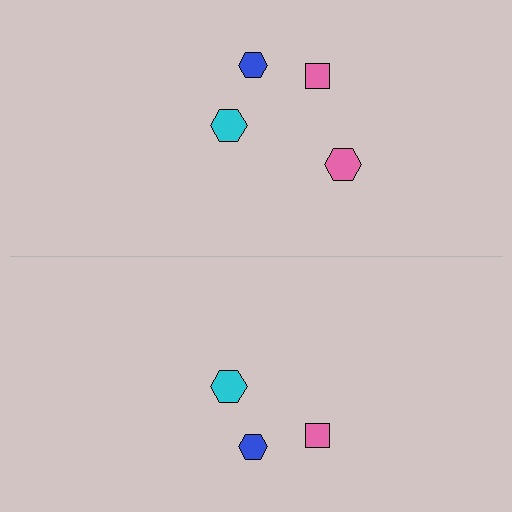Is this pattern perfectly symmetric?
No, the pattern is not perfectly symmetric. A pink hexagon is missing from the bottom side.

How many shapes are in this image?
There are 7 shapes in this image.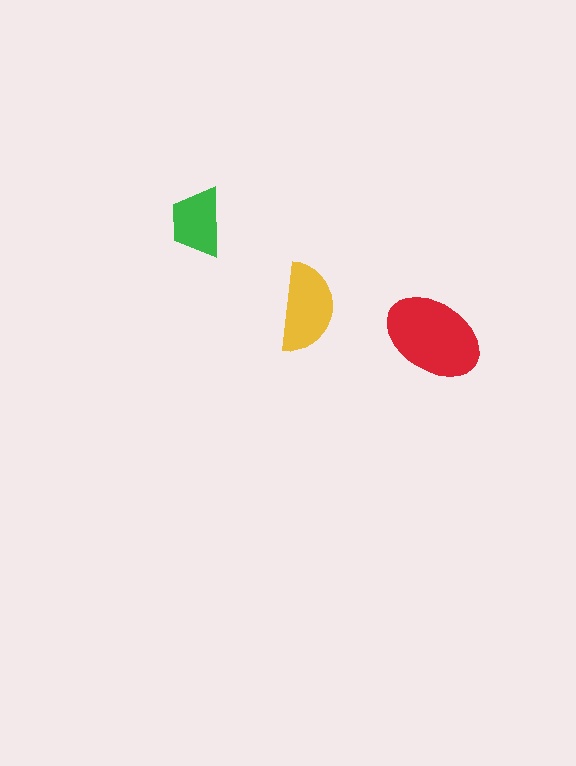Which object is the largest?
The red ellipse.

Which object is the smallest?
The green trapezoid.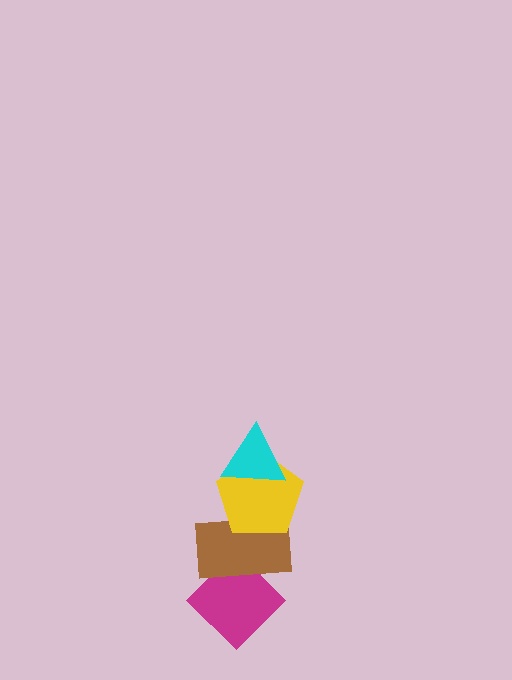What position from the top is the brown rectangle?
The brown rectangle is 3rd from the top.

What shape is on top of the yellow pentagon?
The cyan triangle is on top of the yellow pentagon.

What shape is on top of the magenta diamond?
The brown rectangle is on top of the magenta diamond.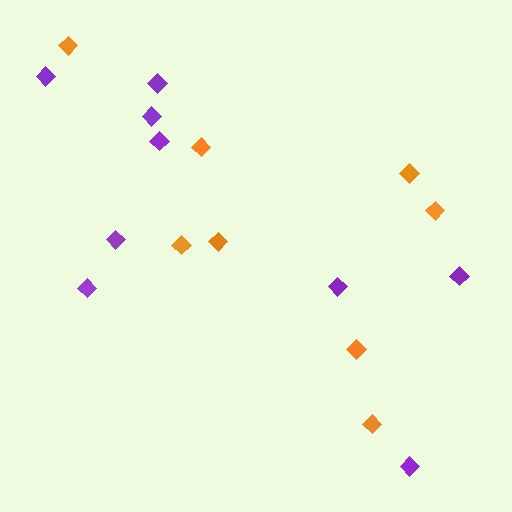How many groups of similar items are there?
There are 2 groups: one group of orange diamonds (8) and one group of purple diamonds (9).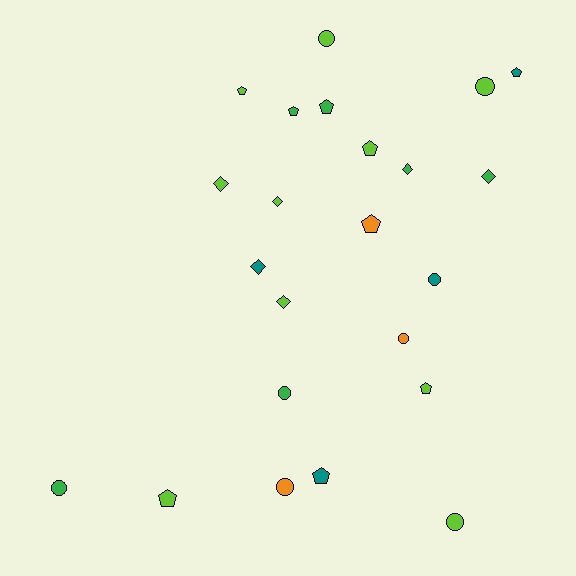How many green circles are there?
There are 2 green circles.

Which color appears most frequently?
Lime, with 10 objects.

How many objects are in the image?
There are 23 objects.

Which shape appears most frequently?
Pentagon, with 9 objects.